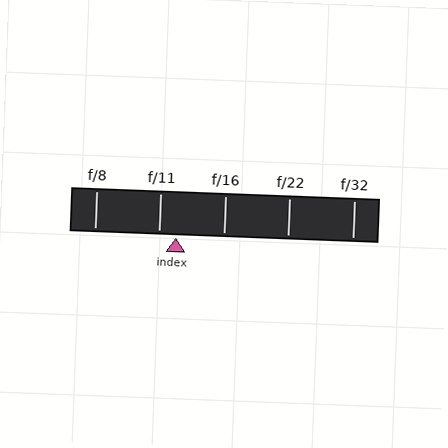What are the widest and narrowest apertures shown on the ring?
The widest aperture shown is f/8 and the narrowest is f/32.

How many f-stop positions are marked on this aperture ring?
There are 5 f-stop positions marked.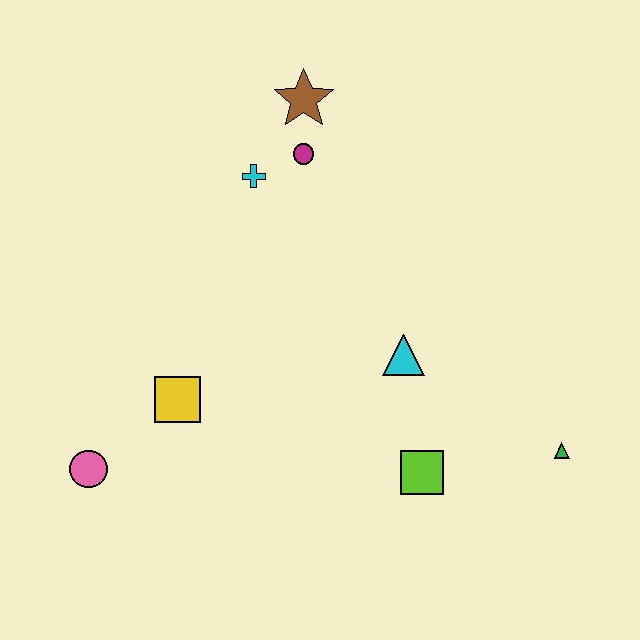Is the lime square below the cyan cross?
Yes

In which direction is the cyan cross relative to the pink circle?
The cyan cross is above the pink circle.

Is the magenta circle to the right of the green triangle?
No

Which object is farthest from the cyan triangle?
The pink circle is farthest from the cyan triangle.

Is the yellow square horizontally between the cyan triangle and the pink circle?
Yes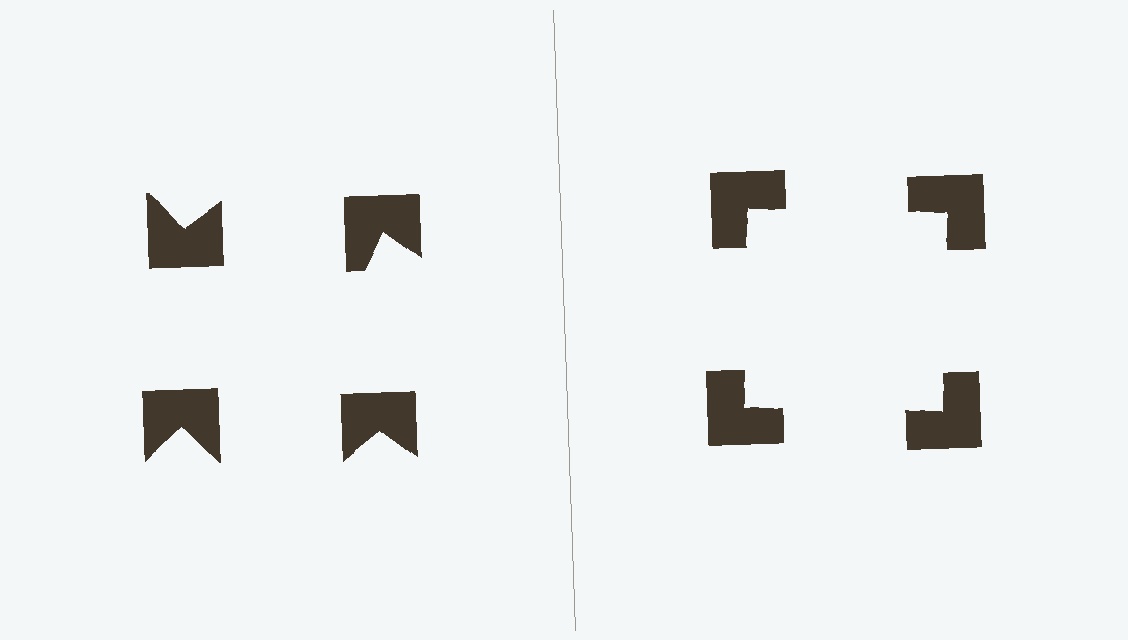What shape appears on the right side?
An illusory square.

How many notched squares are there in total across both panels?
8 — 4 on each side.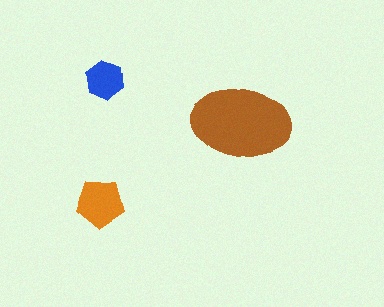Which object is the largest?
The brown ellipse.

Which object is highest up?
The blue hexagon is topmost.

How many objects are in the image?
There are 3 objects in the image.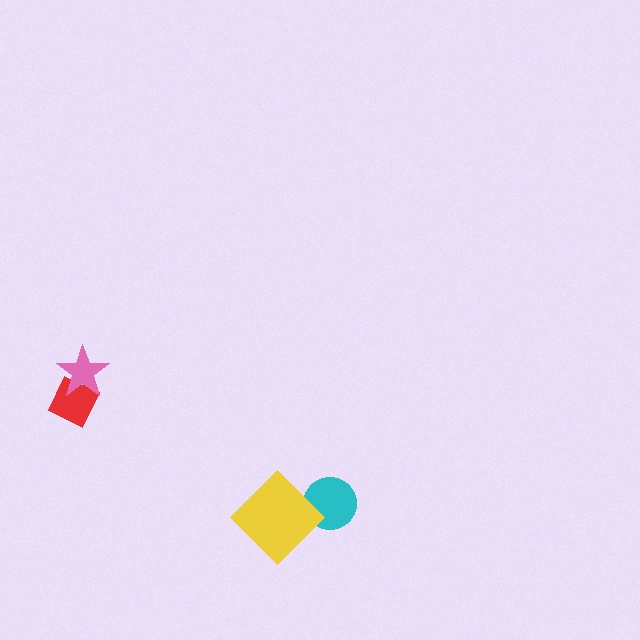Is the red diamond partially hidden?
Yes, it is partially covered by another shape.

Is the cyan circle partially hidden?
Yes, it is partially covered by another shape.